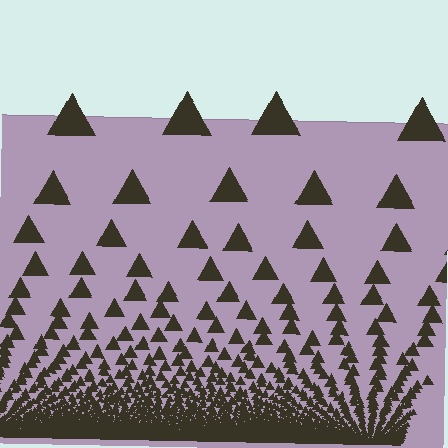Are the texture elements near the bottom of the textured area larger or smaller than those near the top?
Smaller. The gradient is inverted — elements near the bottom are smaller and denser.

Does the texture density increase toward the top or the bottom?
Density increases toward the bottom.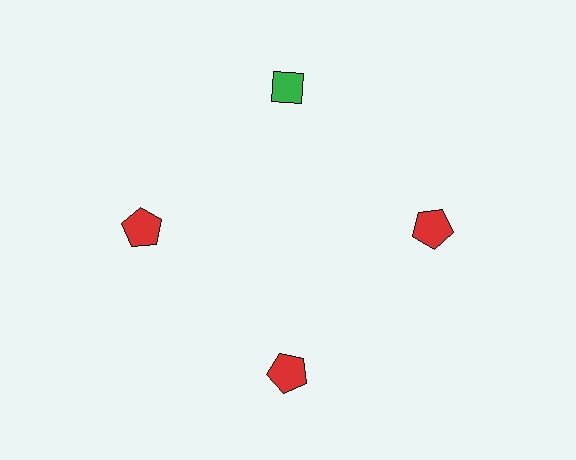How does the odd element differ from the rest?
It differs in both color (green instead of red) and shape (diamond instead of pentagon).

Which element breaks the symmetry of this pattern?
The green diamond at roughly the 12 o'clock position breaks the symmetry. All other shapes are red pentagons.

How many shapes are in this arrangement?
There are 4 shapes arranged in a ring pattern.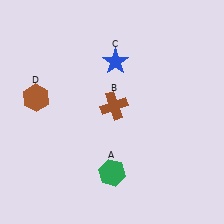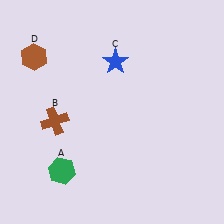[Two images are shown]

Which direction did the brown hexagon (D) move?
The brown hexagon (D) moved up.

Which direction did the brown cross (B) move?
The brown cross (B) moved left.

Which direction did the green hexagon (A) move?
The green hexagon (A) moved left.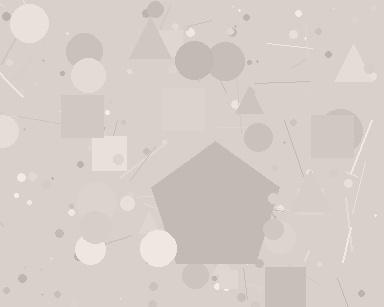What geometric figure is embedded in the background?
A pentagon is embedded in the background.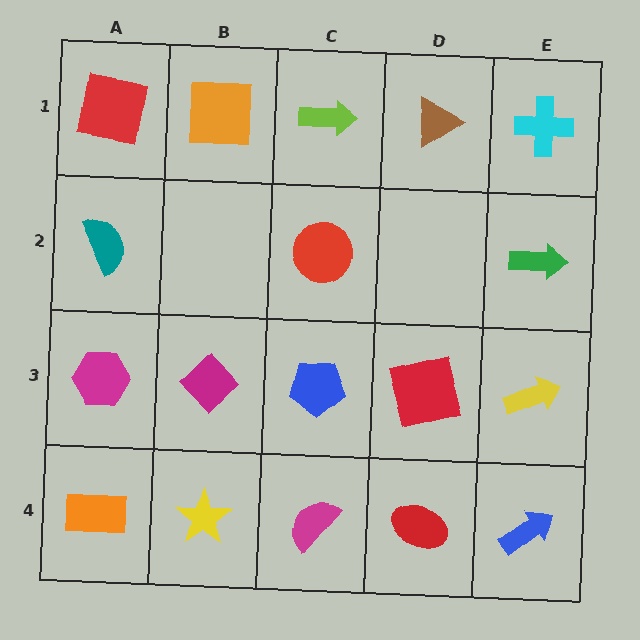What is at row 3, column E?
A yellow arrow.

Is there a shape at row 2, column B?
No, that cell is empty.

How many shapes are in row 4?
5 shapes.